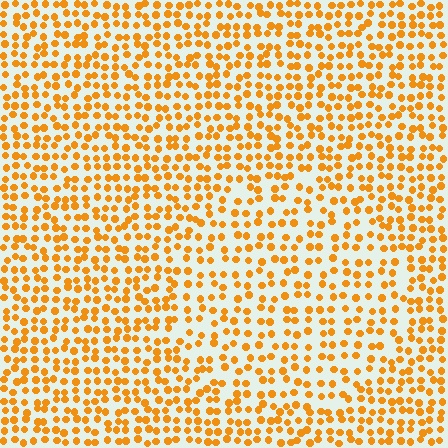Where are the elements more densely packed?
The elements are more densely packed outside the circle boundary.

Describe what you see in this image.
The image contains small orange elements arranged at two different densities. A circle-shaped region is visible where the elements are less densely packed than the surrounding area.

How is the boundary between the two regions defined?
The boundary is defined by a change in element density (approximately 1.4x ratio). All elements are the same color, size, and shape.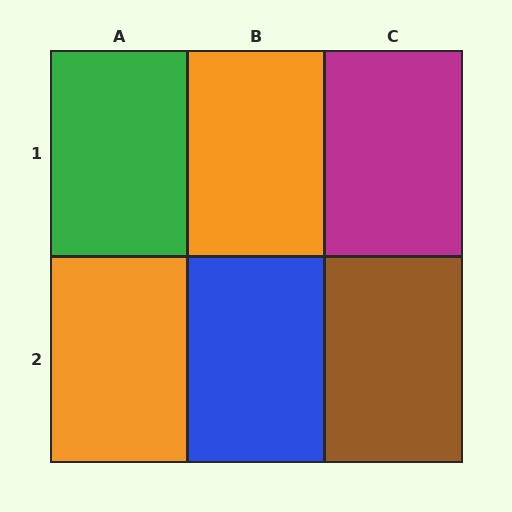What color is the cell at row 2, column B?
Blue.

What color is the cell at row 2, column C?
Brown.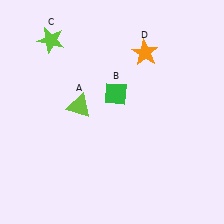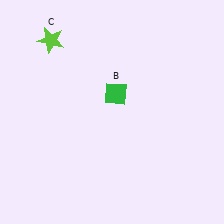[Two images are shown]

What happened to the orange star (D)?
The orange star (D) was removed in Image 2. It was in the top-right area of Image 1.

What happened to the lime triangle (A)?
The lime triangle (A) was removed in Image 2. It was in the top-left area of Image 1.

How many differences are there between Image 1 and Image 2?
There are 2 differences between the two images.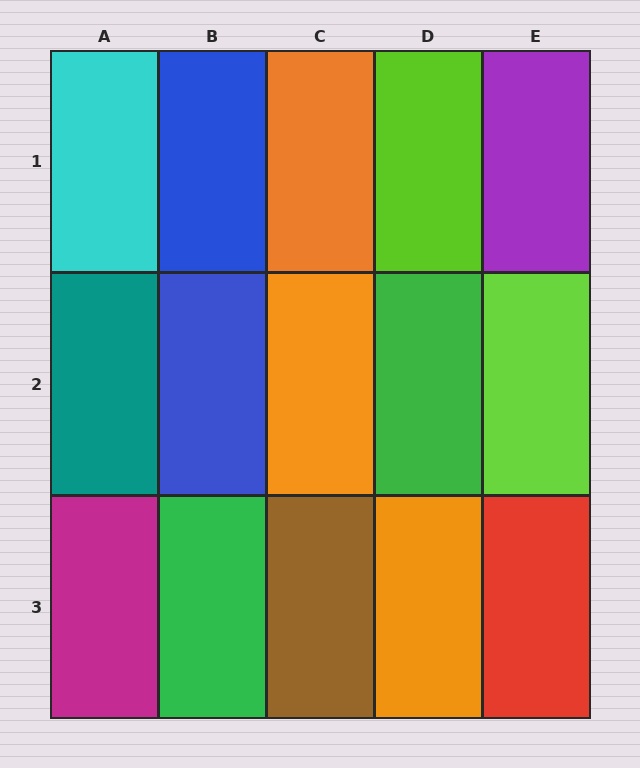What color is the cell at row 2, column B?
Blue.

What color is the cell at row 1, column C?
Orange.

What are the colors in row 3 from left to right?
Magenta, green, brown, orange, red.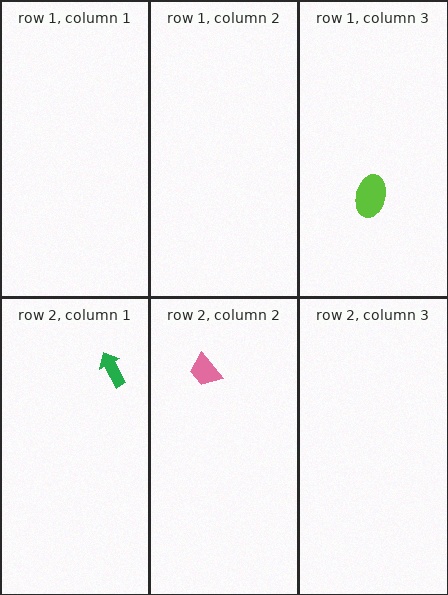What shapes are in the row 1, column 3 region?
The lime ellipse.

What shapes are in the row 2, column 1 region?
The green arrow.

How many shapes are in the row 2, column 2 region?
1.